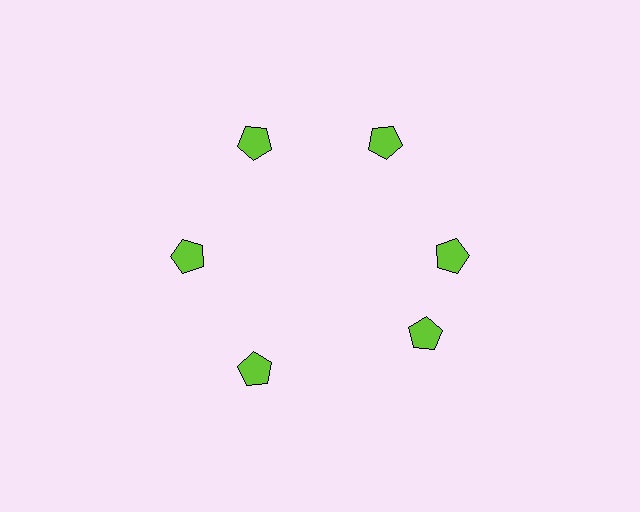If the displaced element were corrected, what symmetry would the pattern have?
It would have 6-fold rotational symmetry — the pattern would map onto itself every 60 degrees.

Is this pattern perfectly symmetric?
No. The 6 lime pentagons are arranged in a ring, but one element near the 5 o'clock position is rotated out of alignment along the ring, breaking the 6-fold rotational symmetry.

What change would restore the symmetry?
The symmetry would be restored by rotating it back into even spacing with its neighbors so that all 6 pentagons sit at equal angles and equal distance from the center.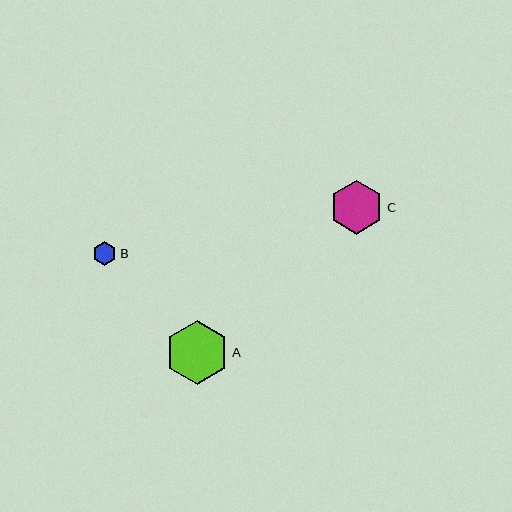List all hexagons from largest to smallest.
From largest to smallest: A, C, B.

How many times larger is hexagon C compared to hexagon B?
Hexagon C is approximately 2.2 times the size of hexagon B.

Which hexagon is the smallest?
Hexagon B is the smallest with a size of approximately 24 pixels.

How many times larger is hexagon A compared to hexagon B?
Hexagon A is approximately 2.6 times the size of hexagon B.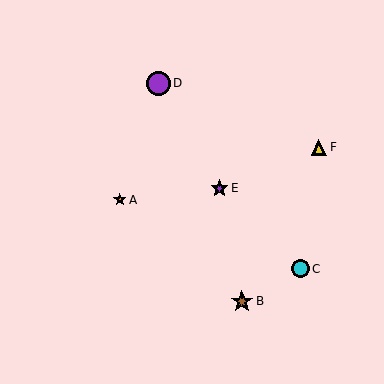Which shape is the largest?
The purple circle (labeled D) is the largest.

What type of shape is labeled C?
Shape C is a cyan circle.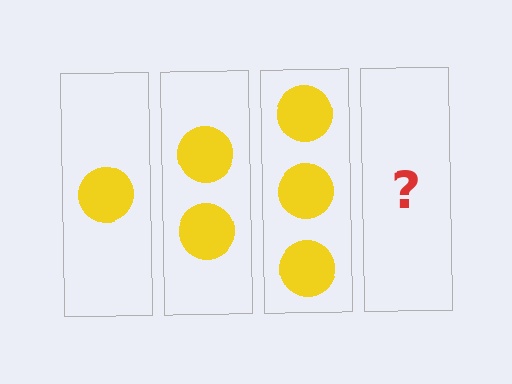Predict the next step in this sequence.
The next step is 4 circles.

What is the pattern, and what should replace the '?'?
The pattern is that each step adds one more circle. The '?' should be 4 circles.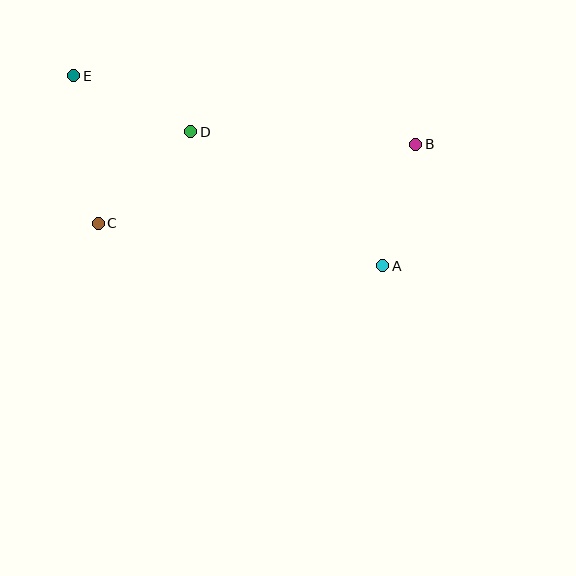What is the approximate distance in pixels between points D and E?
The distance between D and E is approximately 129 pixels.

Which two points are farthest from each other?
Points A and E are farthest from each other.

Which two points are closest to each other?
Points A and B are closest to each other.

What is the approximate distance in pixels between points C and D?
The distance between C and D is approximately 130 pixels.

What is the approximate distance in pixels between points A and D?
The distance between A and D is approximately 234 pixels.